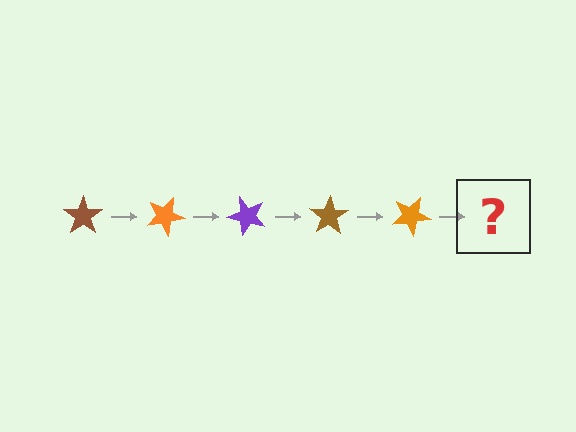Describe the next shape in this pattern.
It should be a purple star, rotated 125 degrees from the start.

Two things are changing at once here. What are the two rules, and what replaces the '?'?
The two rules are that it rotates 25 degrees each step and the color cycles through brown, orange, and purple. The '?' should be a purple star, rotated 125 degrees from the start.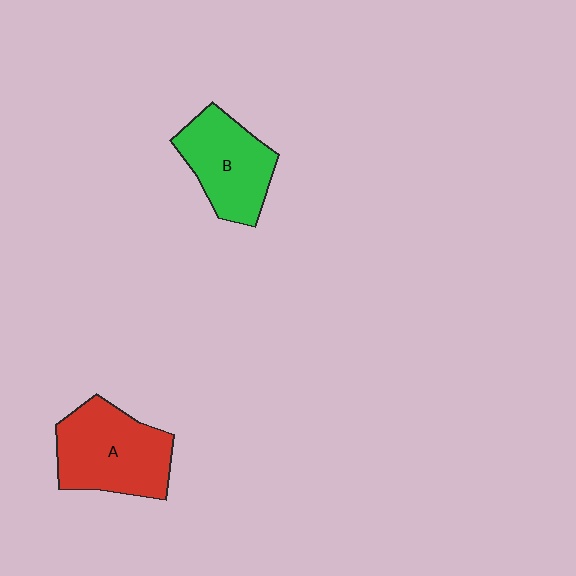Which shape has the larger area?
Shape A (red).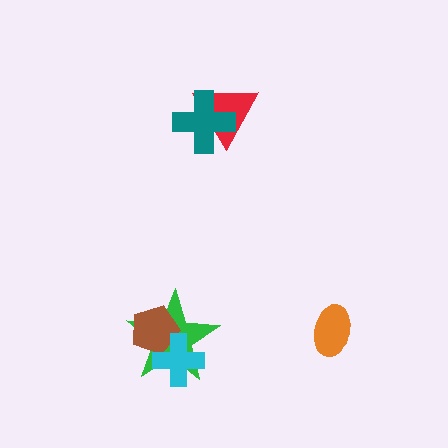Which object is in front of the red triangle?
The teal cross is in front of the red triangle.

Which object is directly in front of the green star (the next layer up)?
The brown pentagon is directly in front of the green star.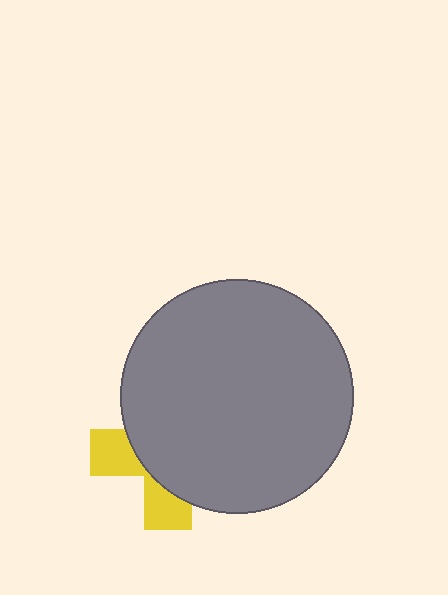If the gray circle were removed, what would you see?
You would see the complete yellow cross.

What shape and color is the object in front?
The object in front is a gray circle.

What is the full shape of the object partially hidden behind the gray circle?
The partially hidden object is a yellow cross.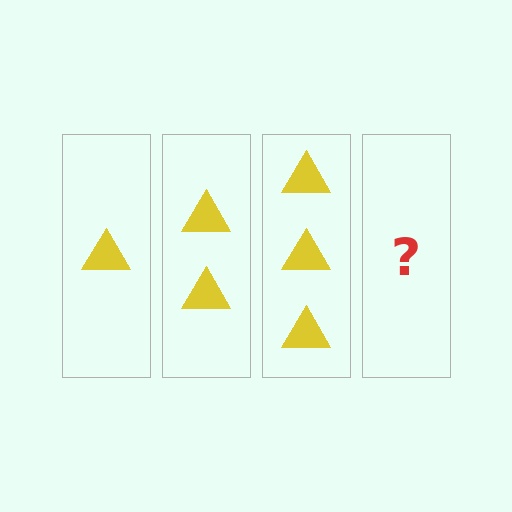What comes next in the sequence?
The next element should be 4 triangles.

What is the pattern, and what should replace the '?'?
The pattern is that each step adds one more triangle. The '?' should be 4 triangles.